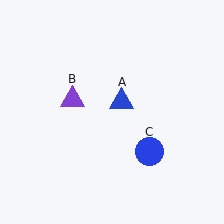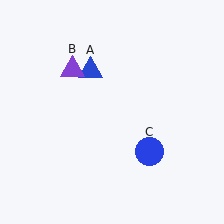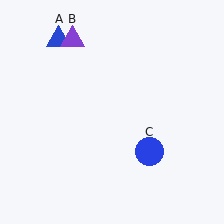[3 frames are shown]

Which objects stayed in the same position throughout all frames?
Blue circle (object C) remained stationary.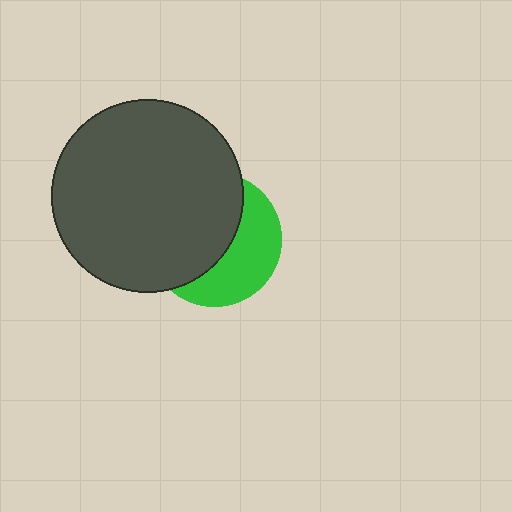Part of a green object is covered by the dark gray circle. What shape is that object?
It is a circle.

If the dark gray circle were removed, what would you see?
You would see the complete green circle.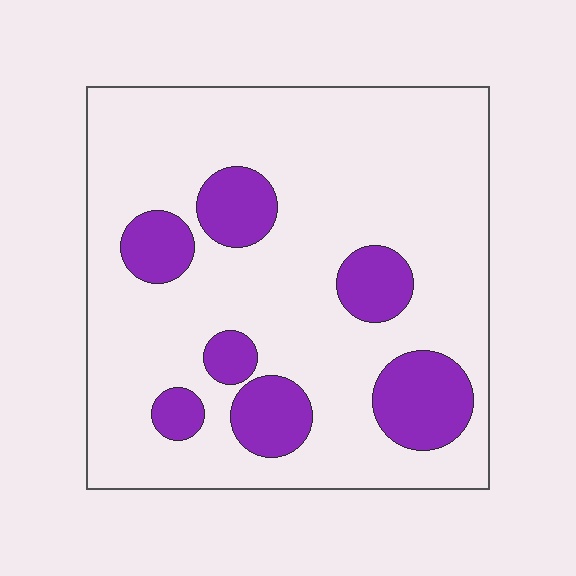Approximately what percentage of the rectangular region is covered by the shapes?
Approximately 20%.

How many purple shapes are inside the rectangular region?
7.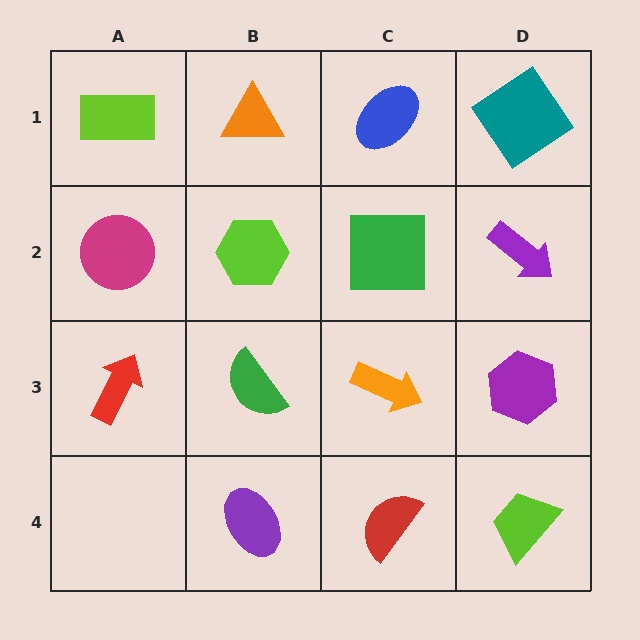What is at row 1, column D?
A teal diamond.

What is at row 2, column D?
A purple arrow.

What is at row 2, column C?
A green square.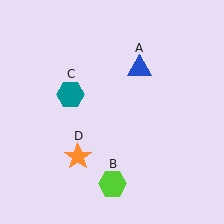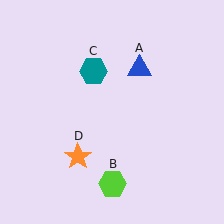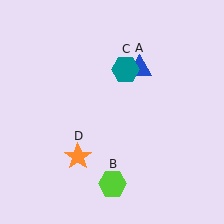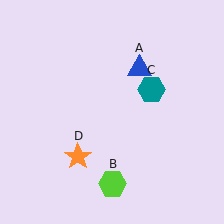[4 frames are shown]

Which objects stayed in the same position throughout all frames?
Blue triangle (object A) and lime hexagon (object B) and orange star (object D) remained stationary.